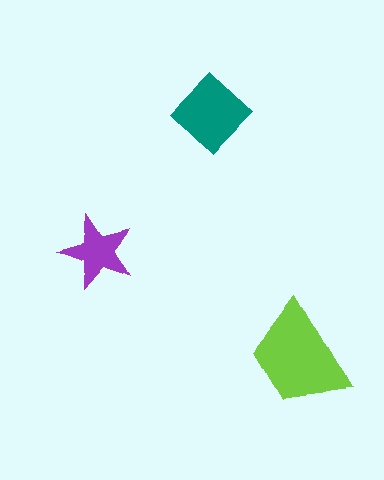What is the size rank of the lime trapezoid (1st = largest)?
1st.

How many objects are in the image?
There are 3 objects in the image.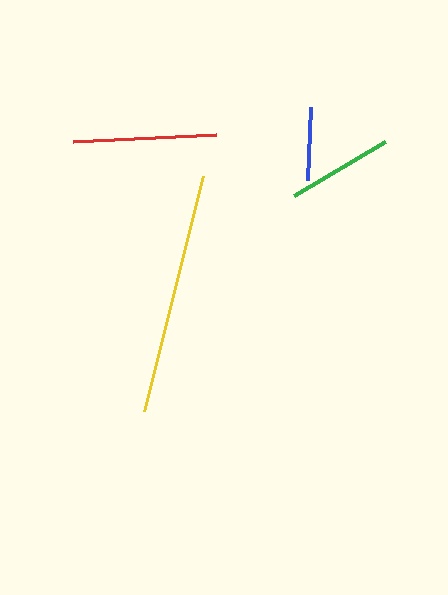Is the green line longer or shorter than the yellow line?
The yellow line is longer than the green line.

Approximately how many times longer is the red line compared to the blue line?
The red line is approximately 1.9 times the length of the blue line.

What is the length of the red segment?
The red segment is approximately 143 pixels long.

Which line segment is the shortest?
The blue line is the shortest at approximately 74 pixels.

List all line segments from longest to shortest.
From longest to shortest: yellow, red, green, blue.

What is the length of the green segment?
The green segment is approximately 105 pixels long.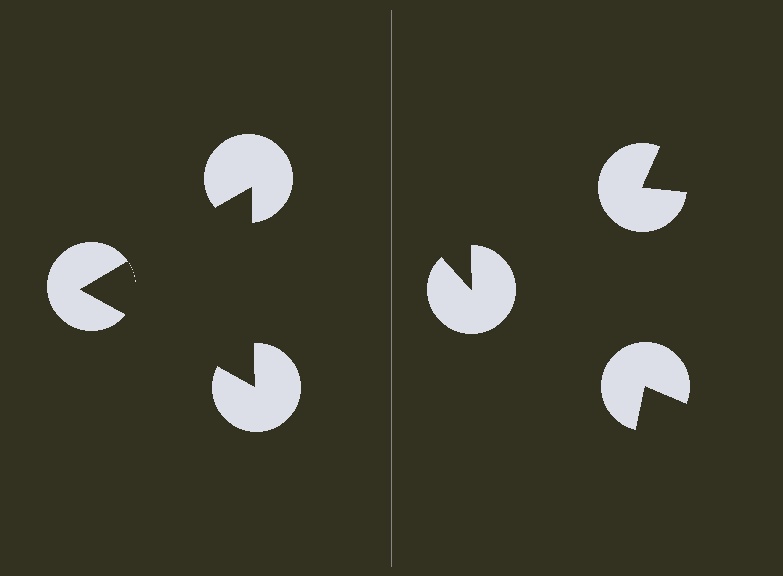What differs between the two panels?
The pac-man discs are positioned identically on both sides; only the wedge orientations differ. On the left they align to a triangle; on the right they are misaligned.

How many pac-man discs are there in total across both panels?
6 — 3 on each side.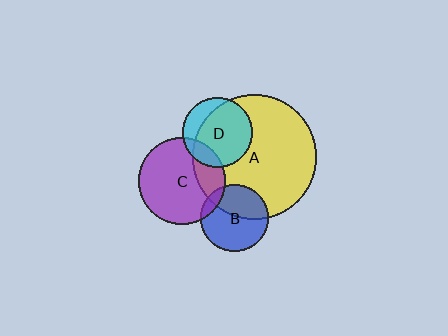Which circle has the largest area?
Circle A (yellow).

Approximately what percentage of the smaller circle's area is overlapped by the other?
Approximately 15%.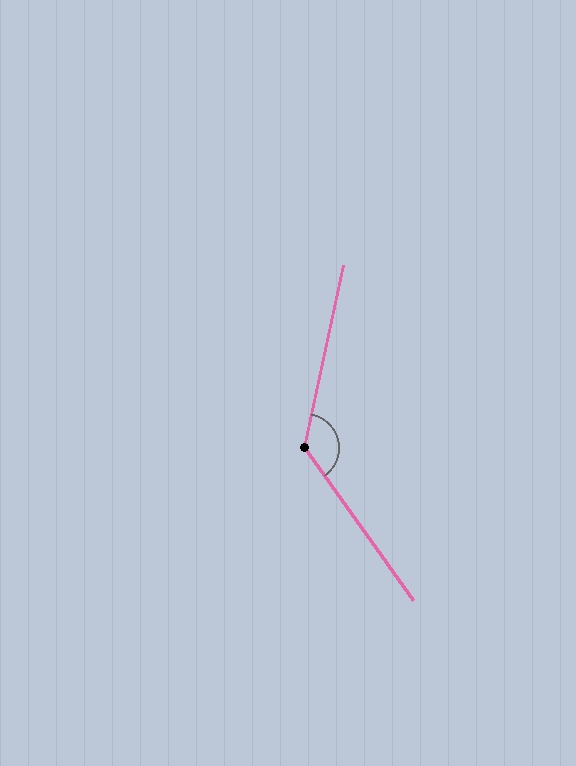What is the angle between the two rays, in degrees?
Approximately 132 degrees.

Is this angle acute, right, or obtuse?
It is obtuse.